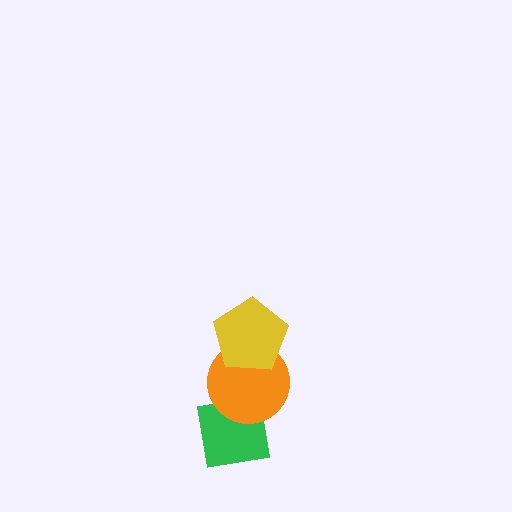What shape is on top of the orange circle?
The yellow pentagon is on top of the orange circle.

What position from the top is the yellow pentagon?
The yellow pentagon is 1st from the top.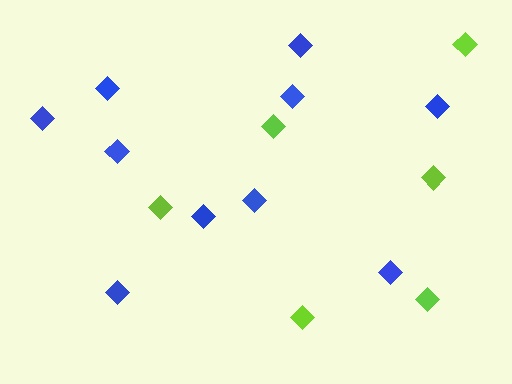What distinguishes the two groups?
There are 2 groups: one group of blue diamonds (10) and one group of lime diamonds (6).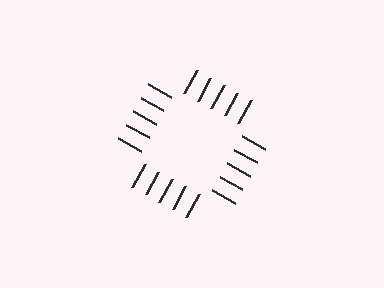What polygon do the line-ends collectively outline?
An illusory square — the line segments terminate on its edges but no continuous stroke is drawn.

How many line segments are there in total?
20 — 5 along each of the 4 edges.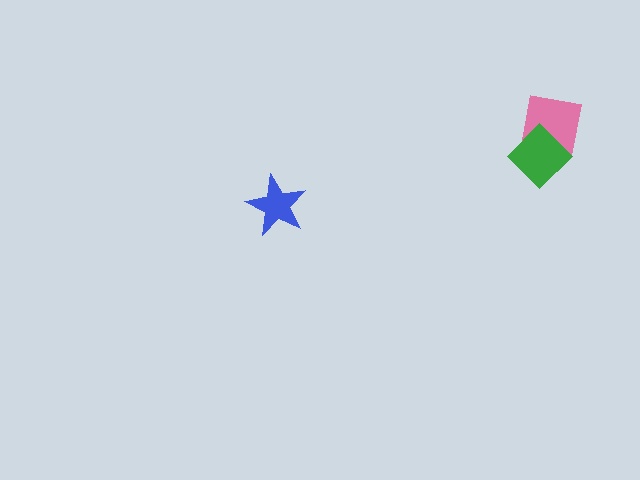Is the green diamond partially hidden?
No, no other shape covers it.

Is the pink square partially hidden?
Yes, it is partially covered by another shape.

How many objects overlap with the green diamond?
1 object overlaps with the green diamond.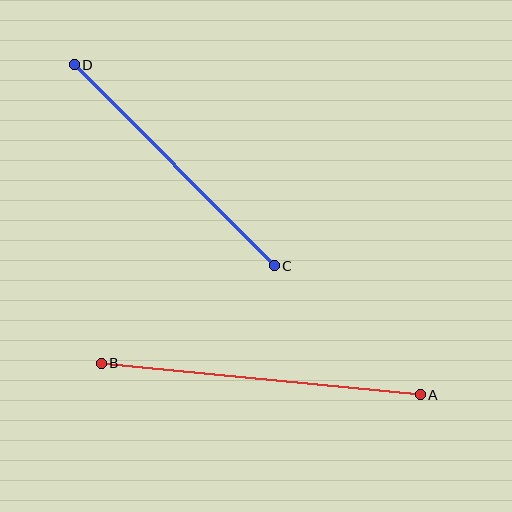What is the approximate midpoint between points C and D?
The midpoint is at approximately (174, 165) pixels.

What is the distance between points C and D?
The distance is approximately 284 pixels.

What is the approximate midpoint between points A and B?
The midpoint is at approximately (261, 379) pixels.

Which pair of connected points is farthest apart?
Points A and B are farthest apart.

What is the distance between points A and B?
The distance is approximately 321 pixels.